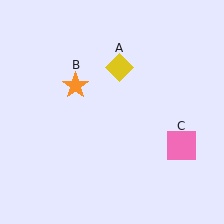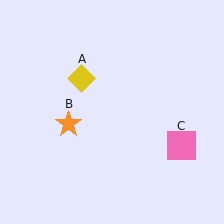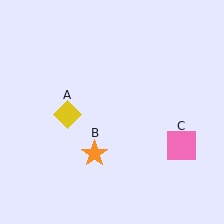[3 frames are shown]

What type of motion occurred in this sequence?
The yellow diamond (object A), orange star (object B) rotated counterclockwise around the center of the scene.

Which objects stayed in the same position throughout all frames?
Pink square (object C) remained stationary.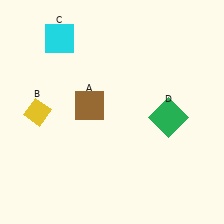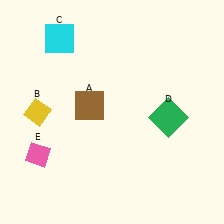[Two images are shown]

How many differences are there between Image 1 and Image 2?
There is 1 difference between the two images.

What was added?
A pink diamond (E) was added in Image 2.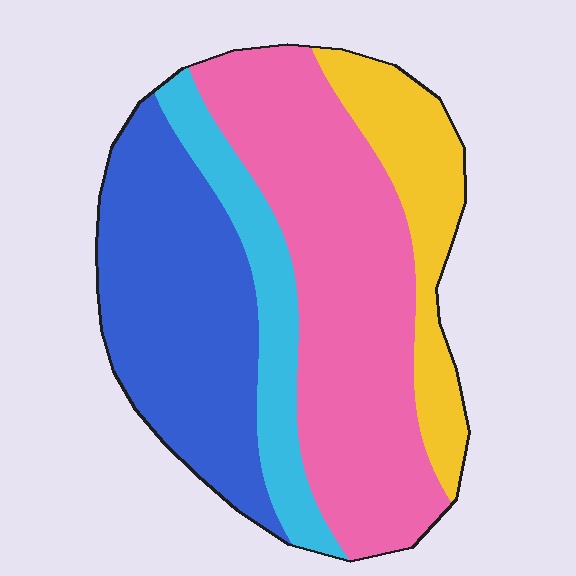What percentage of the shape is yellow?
Yellow takes up about one sixth (1/6) of the shape.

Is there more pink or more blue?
Pink.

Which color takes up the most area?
Pink, at roughly 40%.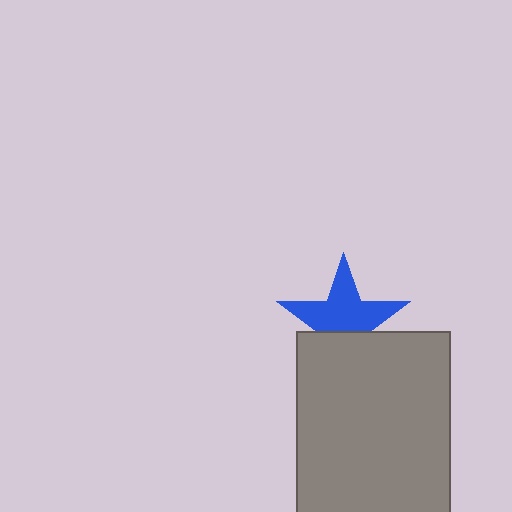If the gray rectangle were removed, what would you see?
You would see the complete blue star.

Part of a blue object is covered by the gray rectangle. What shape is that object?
It is a star.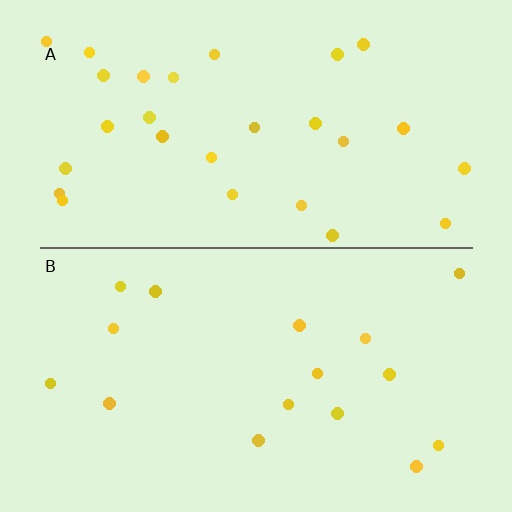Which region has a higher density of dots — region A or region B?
A (the top).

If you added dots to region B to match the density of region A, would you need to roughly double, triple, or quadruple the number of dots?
Approximately double.